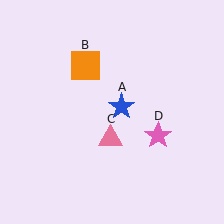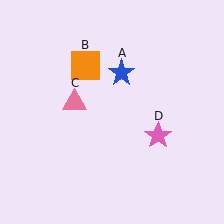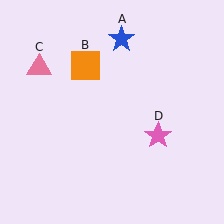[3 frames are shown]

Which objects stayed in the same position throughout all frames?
Orange square (object B) and pink star (object D) remained stationary.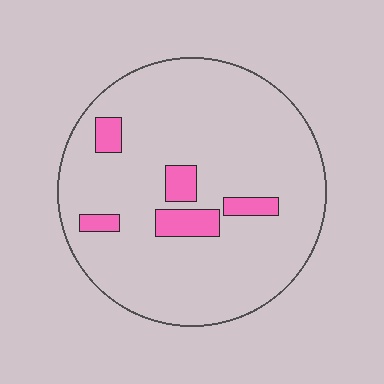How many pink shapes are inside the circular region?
5.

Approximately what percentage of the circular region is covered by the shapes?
Approximately 10%.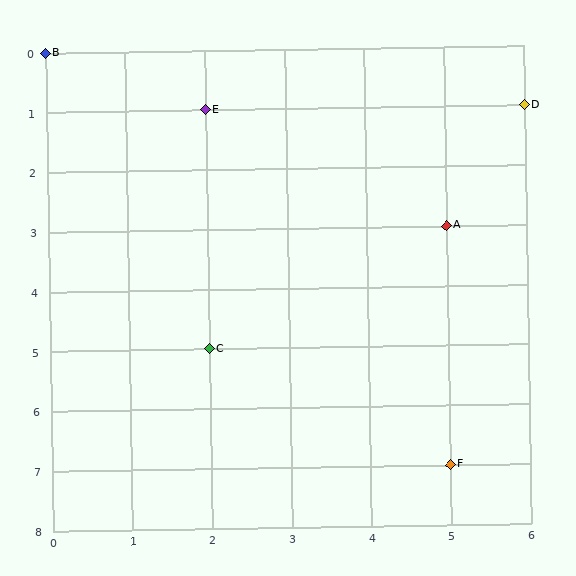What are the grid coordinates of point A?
Point A is at grid coordinates (5, 3).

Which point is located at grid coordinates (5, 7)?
Point F is at (5, 7).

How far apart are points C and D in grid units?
Points C and D are 4 columns and 4 rows apart (about 5.7 grid units diagonally).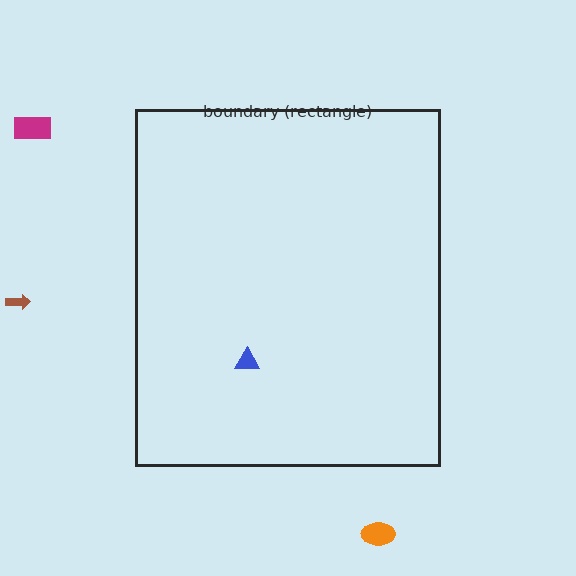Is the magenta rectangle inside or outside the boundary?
Outside.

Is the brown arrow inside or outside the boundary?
Outside.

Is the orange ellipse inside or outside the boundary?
Outside.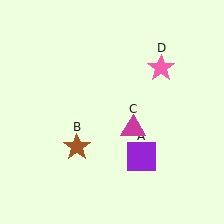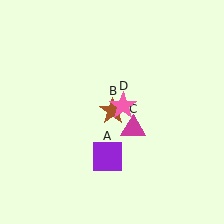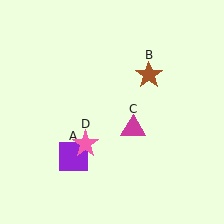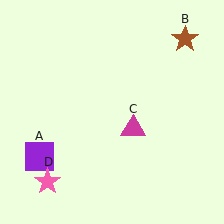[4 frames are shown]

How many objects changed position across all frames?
3 objects changed position: purple square (object A), brown star (object B), pink star (object D).